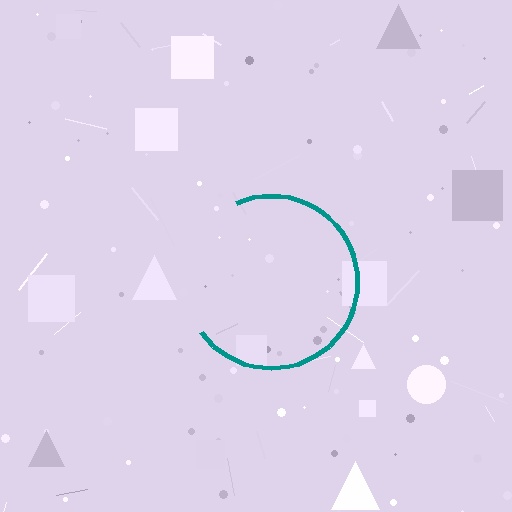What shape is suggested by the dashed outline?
The dashed outline suggests a circle.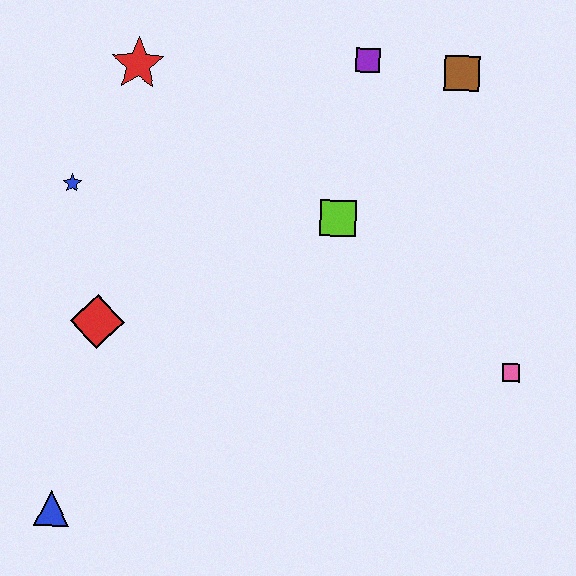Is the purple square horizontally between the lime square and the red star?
No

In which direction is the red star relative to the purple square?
The red star is to the left of the purple square.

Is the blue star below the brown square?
Yes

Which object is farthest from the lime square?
The blue triangle is farthest from the lime square.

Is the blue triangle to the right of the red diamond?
No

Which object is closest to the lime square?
The purple square is closest to the lime square.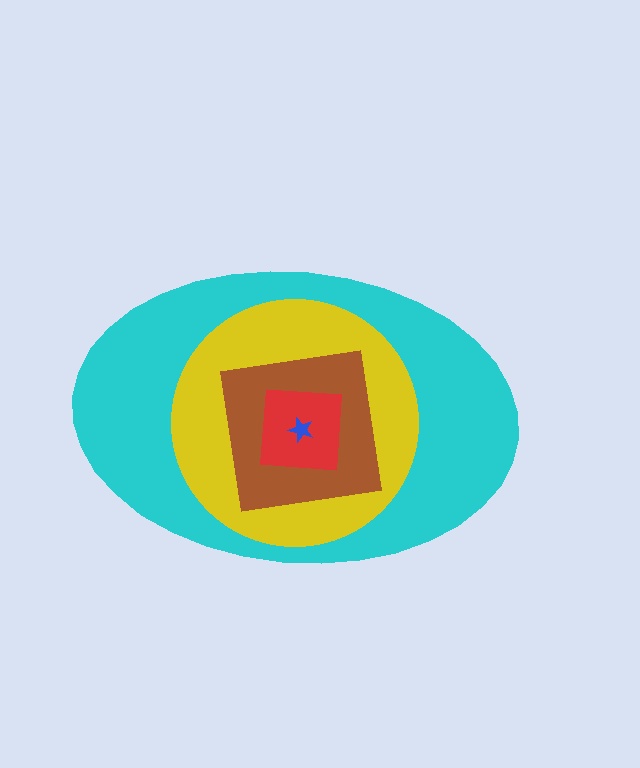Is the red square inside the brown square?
Yes.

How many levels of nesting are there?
5.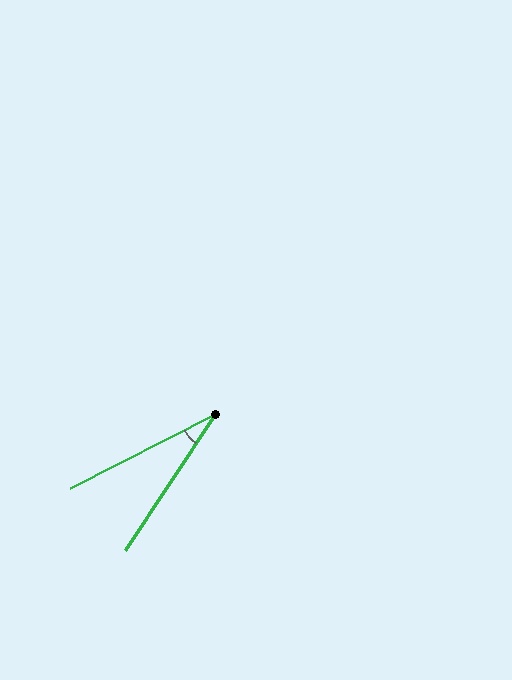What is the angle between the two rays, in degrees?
Approximately 30 degrees.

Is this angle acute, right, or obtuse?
It is acute.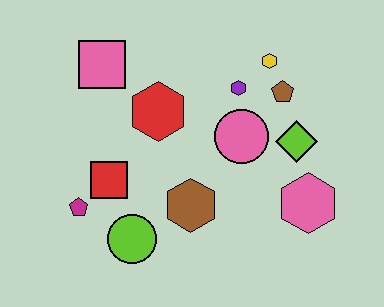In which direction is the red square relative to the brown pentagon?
The red square is to the left of the brown pentagon.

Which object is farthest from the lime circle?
The yellow hexagon is farthest from the lime circle.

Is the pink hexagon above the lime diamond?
No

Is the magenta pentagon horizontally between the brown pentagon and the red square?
No